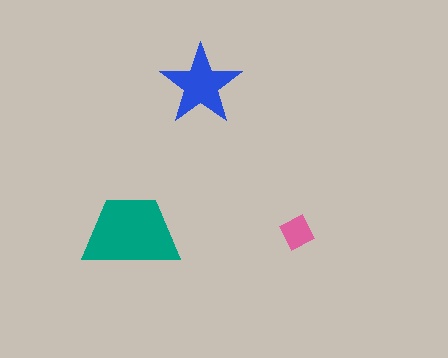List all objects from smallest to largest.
The pink diamond, the blue star, the teal trapezoid.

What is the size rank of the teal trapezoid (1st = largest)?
1st.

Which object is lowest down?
The pink diamond is bottommost.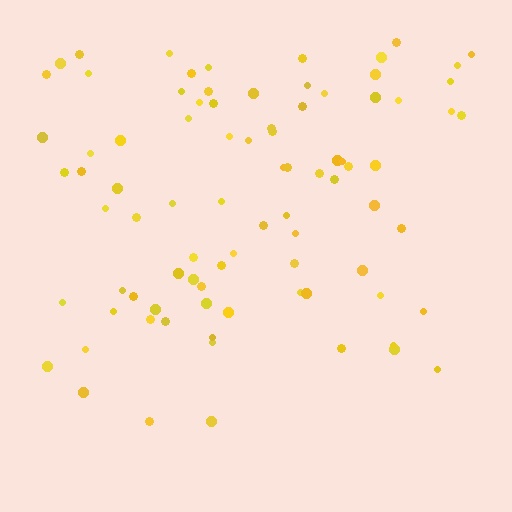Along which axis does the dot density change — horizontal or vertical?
Vertical.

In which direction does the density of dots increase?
From bottom to top, with the top side densest.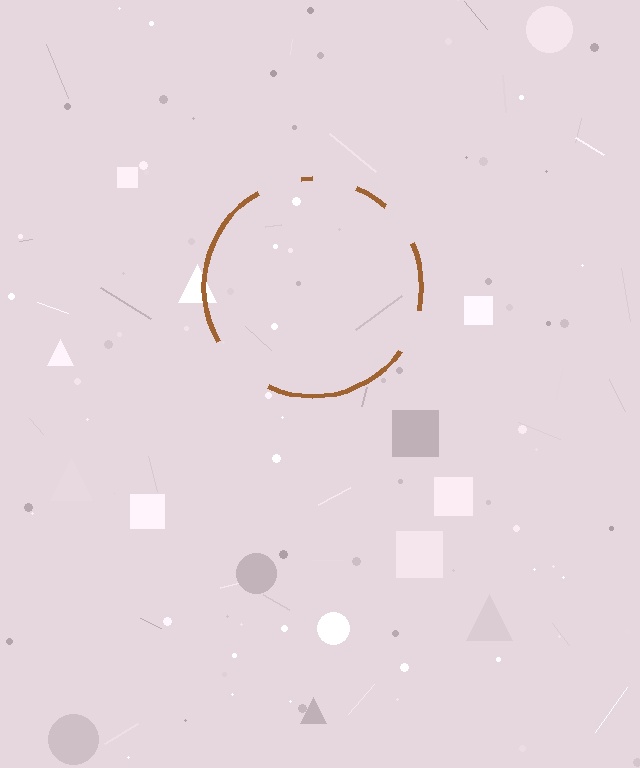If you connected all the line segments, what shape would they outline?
They would outline a circle.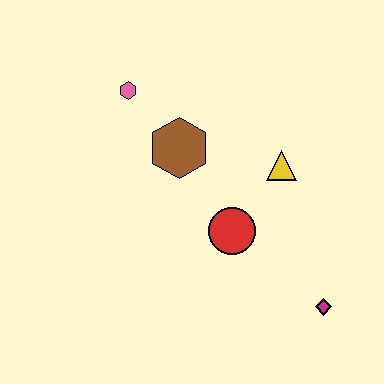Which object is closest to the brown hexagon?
The pink hexagon is closest to the brown hexagon.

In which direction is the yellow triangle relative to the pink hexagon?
The yellow triangle is to the right of the pink hexagon.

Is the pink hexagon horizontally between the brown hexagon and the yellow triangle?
No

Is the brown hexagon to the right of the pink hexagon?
Yes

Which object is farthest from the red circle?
The pink hexagon is farthest from the red circle.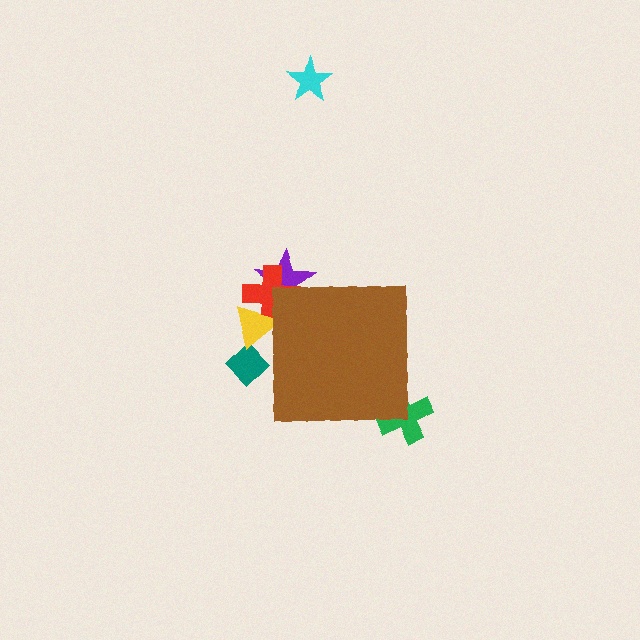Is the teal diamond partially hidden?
Yes, the teal diamond is partially hidden behind the brown square.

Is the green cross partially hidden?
Yes, the green cross is partially hidden behind the brown square.